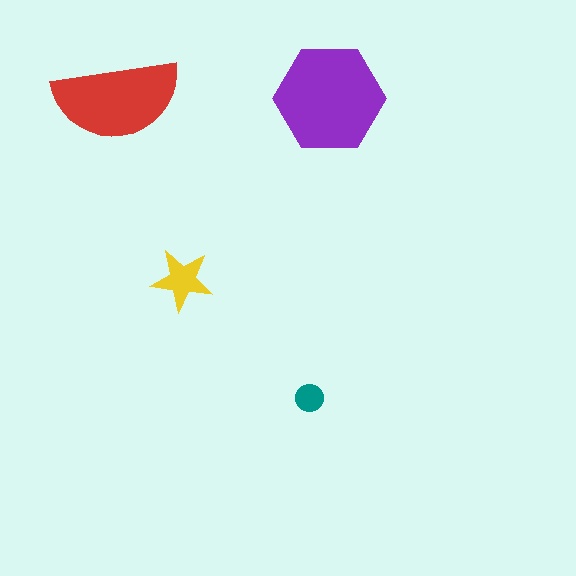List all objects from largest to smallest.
The purple hexagon, the red semicircle, the yellow star, the teal circle.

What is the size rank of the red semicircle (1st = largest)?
2nd.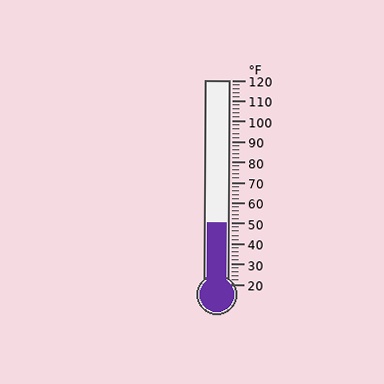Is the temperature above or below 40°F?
The temperature is above 40°F.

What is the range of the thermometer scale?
The thermometer scale ranges from 20°F to 120°F.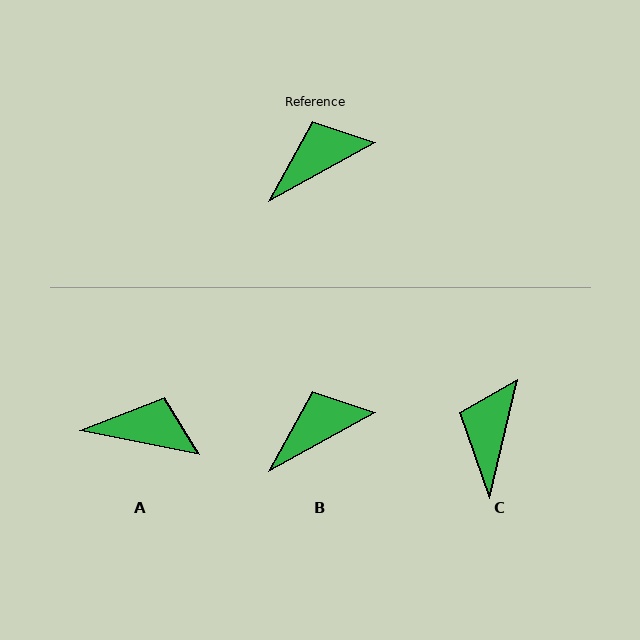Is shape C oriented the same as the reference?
No, it is off by about 48 degrees.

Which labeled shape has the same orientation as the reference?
B.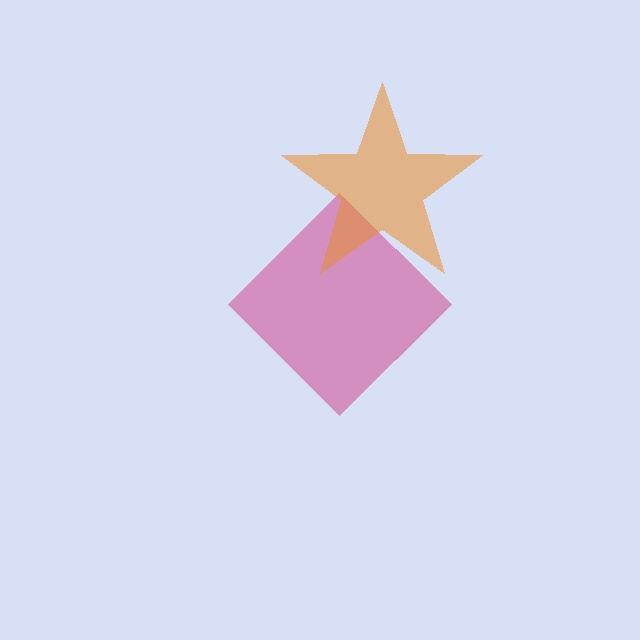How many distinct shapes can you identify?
There are 2 distinct shapes: a magenta diamond, an orange star.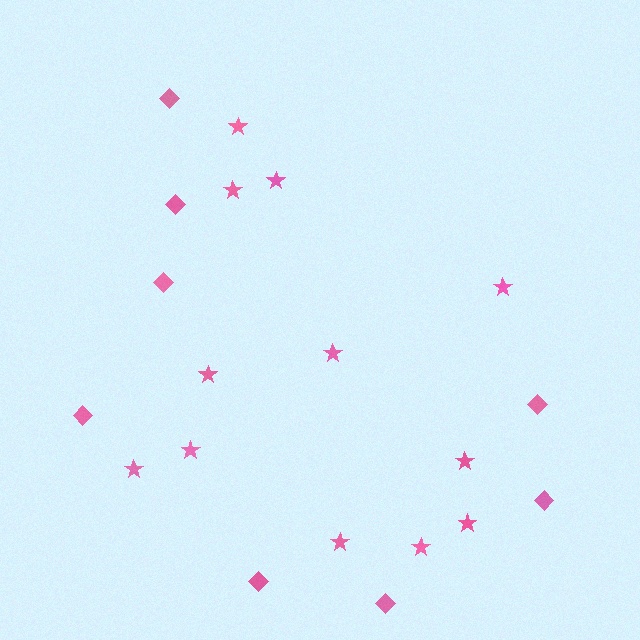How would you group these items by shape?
There are 2 groups: one group of stars (12) and one group of diamonds (8).